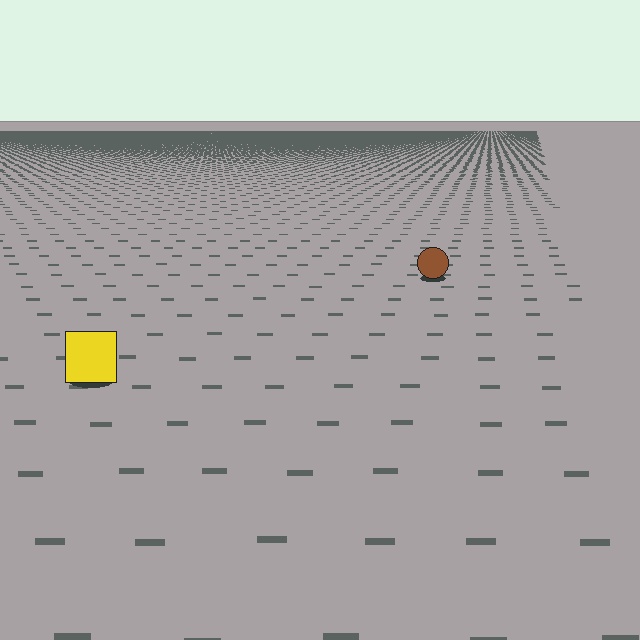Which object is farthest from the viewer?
The brown circle is farthest from the viewer. It appears smaller and the ground texture around it is denser.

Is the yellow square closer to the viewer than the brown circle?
Yes. The yellow square is closer — you can tell from the texture gradient: the ground texture is coarser near it.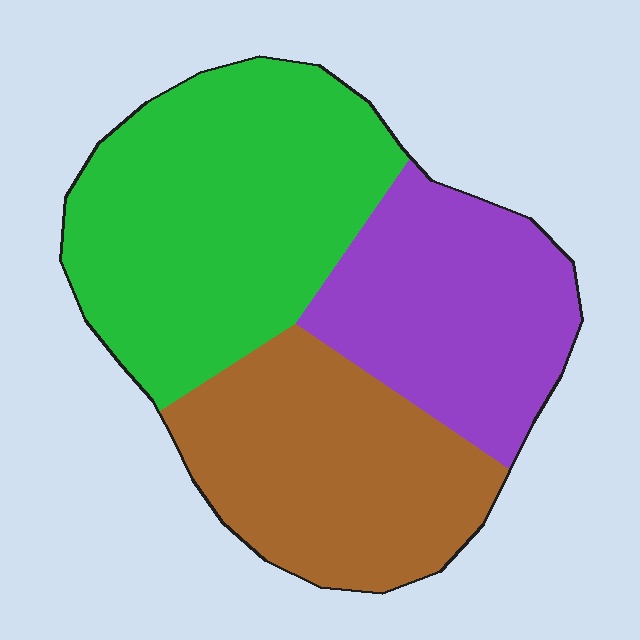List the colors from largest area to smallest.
From largest to smallest: green, brown, purple.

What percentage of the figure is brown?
Brown takes up about one third (1/3) of the figure.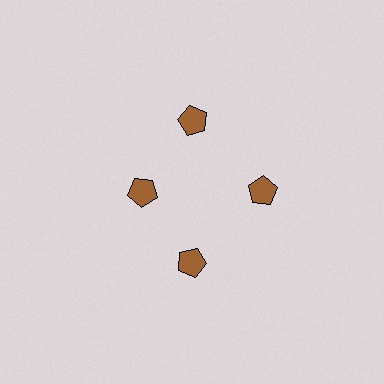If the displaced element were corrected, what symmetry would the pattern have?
It would have 4-fold rotational symmetry — the pattern would map onto itself every 90 degrees.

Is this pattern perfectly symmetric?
No. The 4 brown pentagons are arranged in a ring, but one element near the 9 o'clock position is pulled inward toward the center, breaking the 4-fold rotational symmetry.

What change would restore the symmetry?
The symmetry would be restored by moving it outward, back onto the ring so that all 4 pentagons sit at equal angles and equal distance from the center.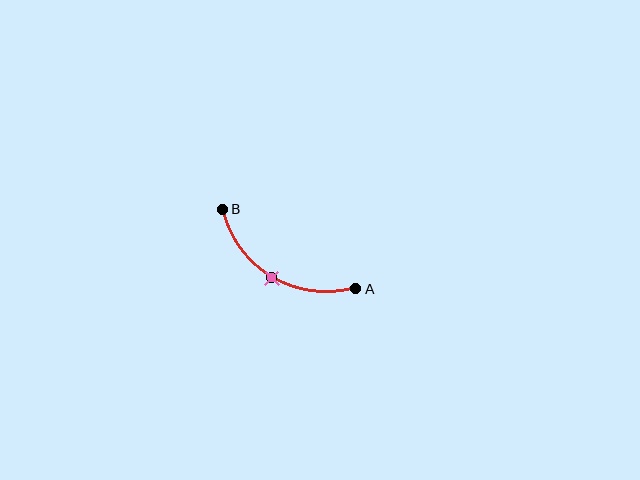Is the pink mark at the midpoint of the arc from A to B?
Yes. The pink mark lies on the arc at equal arc-length from both A and B — it is the arc midpoint.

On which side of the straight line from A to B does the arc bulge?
The arc bulges below the straight line connecting A and B.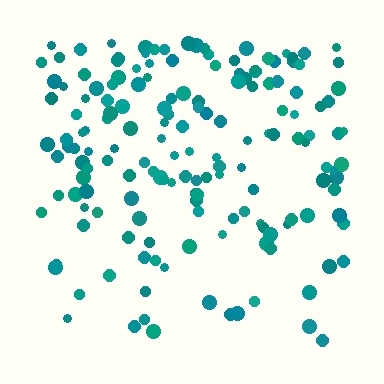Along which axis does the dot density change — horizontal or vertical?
Vertical.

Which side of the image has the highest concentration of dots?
The top.